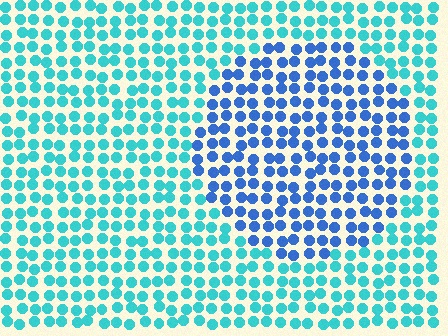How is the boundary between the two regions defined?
The boundary is defined purely by a slight shift in hue (about 39 degrees). Spacing, size, and orientation are identical on both sides.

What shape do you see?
I see a circle.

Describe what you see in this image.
The image is filled with small cyan elements in a uniform arrangement. A circle-shaped region is visible where the elements are tinted to a slightly different hue, forming a subtle color boundary.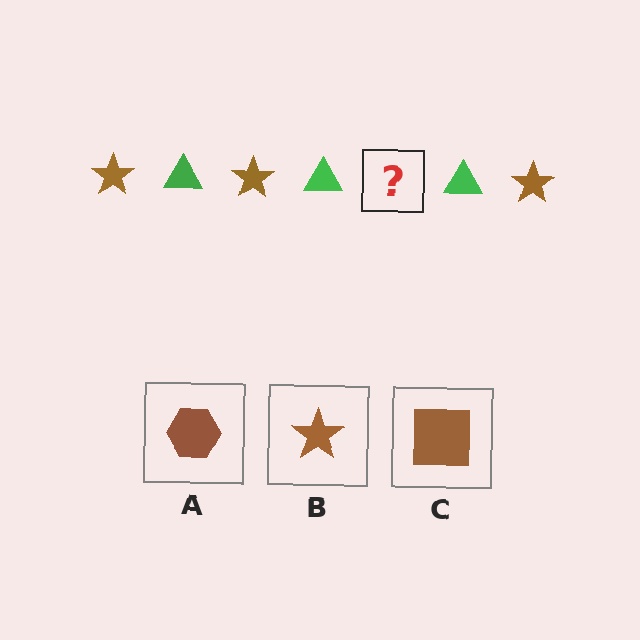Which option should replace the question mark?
Option B.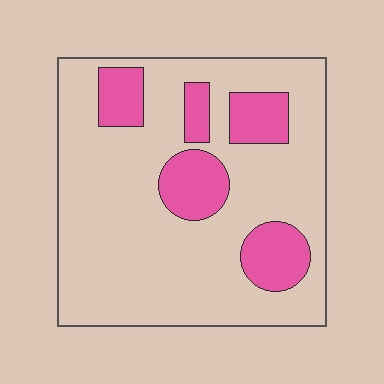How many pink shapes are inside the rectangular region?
5.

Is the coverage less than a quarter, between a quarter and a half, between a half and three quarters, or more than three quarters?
Less than a quarter.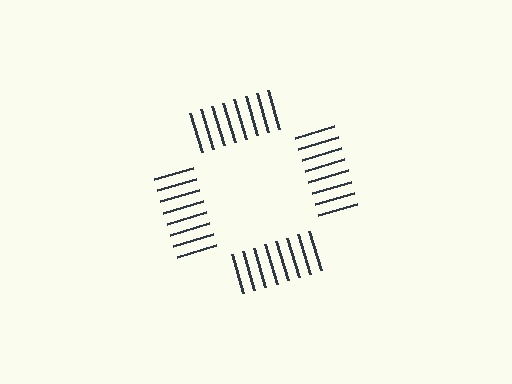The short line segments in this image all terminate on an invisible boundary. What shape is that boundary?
An illusory square — the line segments terminate on its edges but no continuous stroke is drawn.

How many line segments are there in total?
32 — 8 along each of the 4 edges.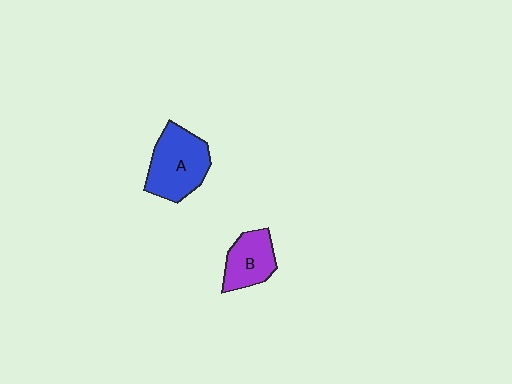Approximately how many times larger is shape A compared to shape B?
Approximately 1.5 times.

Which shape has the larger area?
Shape A (blue).